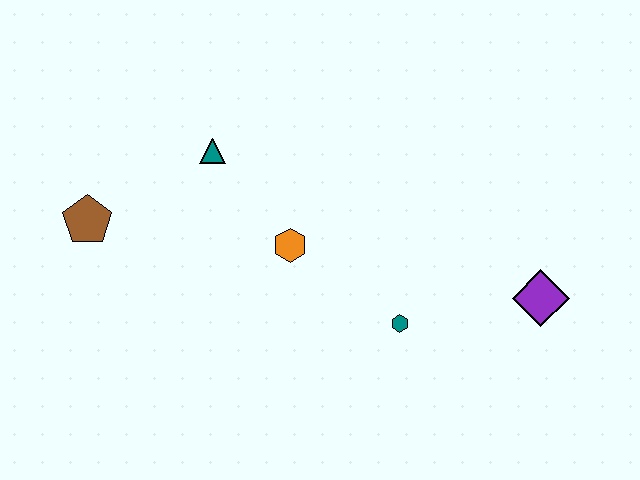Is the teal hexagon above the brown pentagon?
No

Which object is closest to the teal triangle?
The orange hexagon is closest to the teal triangle.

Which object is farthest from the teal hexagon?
The brown pentagon is farthest from the teal hexagon.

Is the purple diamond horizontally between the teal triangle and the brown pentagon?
No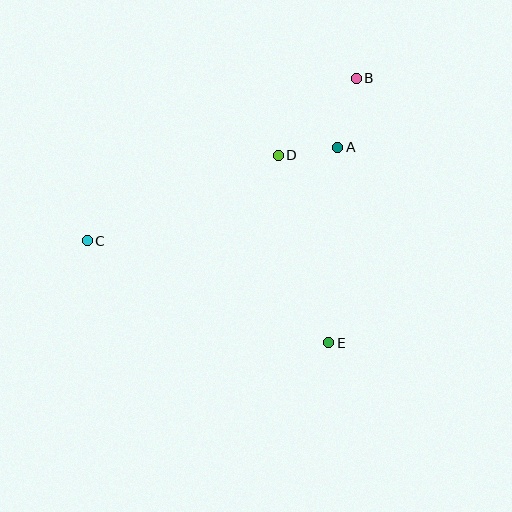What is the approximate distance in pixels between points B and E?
The distance between B and E is approximately 266 pixels.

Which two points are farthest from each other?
Points B and C are farthest from each other.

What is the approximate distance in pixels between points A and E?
The distance between A and E is approximately 196 pixels.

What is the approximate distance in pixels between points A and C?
The distance between A and C is approximately 267 pixels.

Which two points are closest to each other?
Points A and D are closest to each other.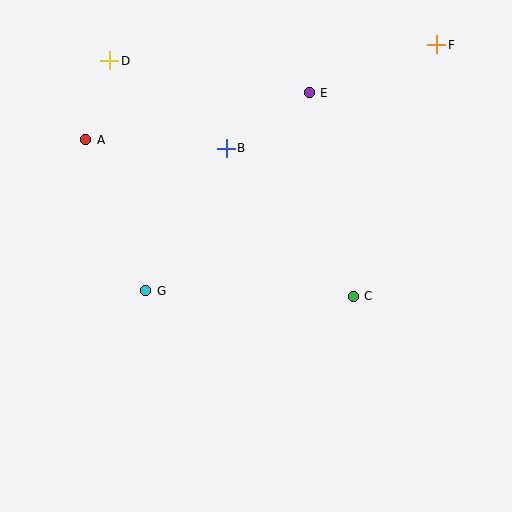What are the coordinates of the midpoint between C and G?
The midpoint between C and G is at (250, 294).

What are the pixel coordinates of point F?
Point F is at (437, 45).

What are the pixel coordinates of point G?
Point G is at (146, 291).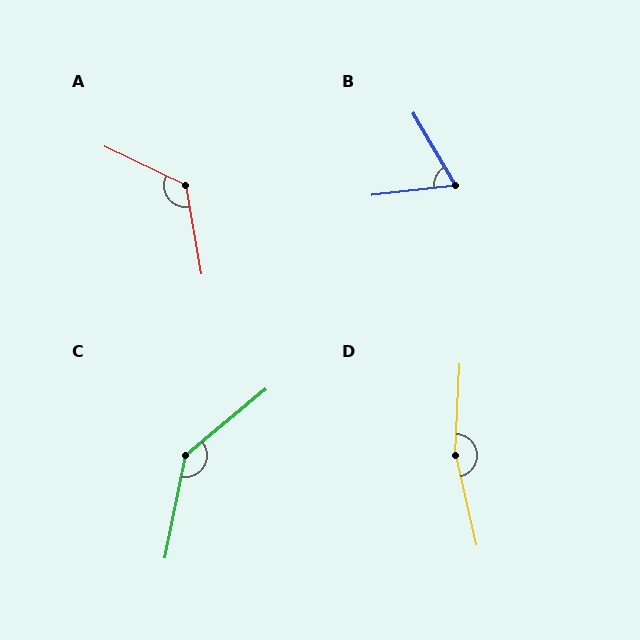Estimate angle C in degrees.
Approximately 141 degrees.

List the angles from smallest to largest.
B (66°), A (126°), C (141°), D (164°).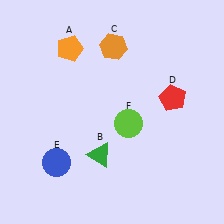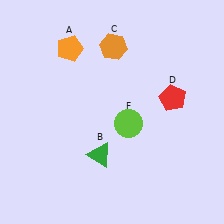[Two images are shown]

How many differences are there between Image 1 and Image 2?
There is 1 difference between the two images.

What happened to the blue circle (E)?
The blue circle (E) was removed in Image 2. It was in the bottom-left area of Image 1.